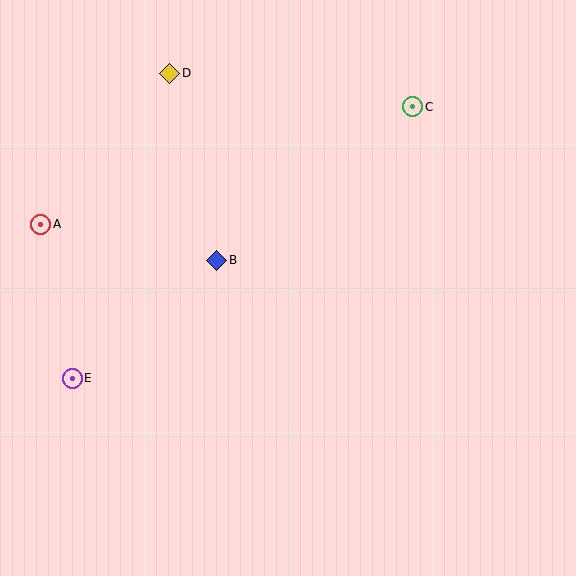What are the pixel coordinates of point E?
Point E is at (72, 378).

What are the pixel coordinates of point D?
Point D is at (170, 73).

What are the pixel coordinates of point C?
Point C is at (413, 107).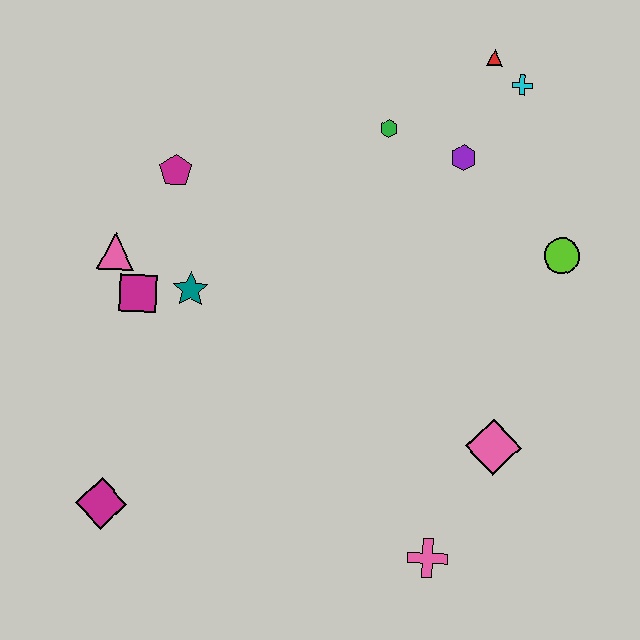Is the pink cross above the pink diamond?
No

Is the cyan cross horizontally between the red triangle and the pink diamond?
No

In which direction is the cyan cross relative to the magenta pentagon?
The cyan cross is to the right of the magenta pentagon.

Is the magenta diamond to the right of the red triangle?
No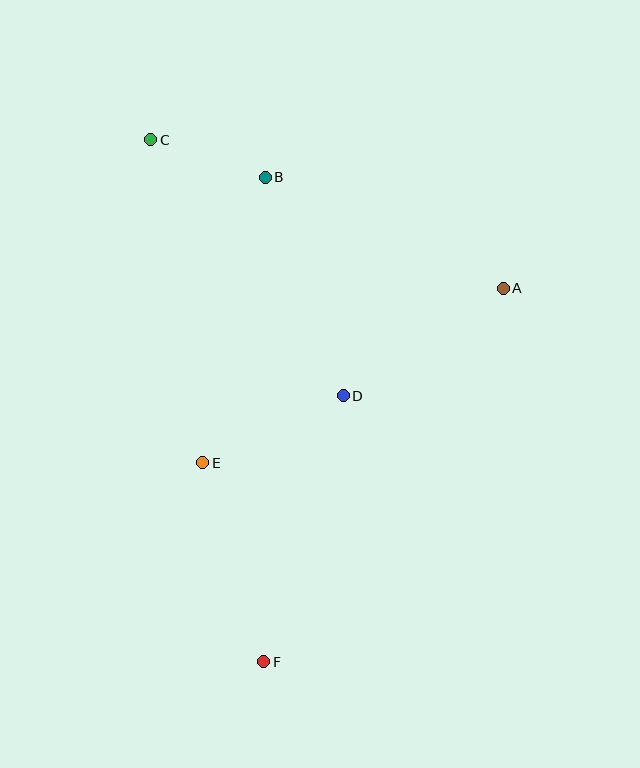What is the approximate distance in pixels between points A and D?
The distance between A and D is approximately 193 pixels.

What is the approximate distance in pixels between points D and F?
The distance between D and F is approximately 278 pixels.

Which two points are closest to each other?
Points B and C are closest to each other.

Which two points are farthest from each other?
Points C and F are farthest from each other.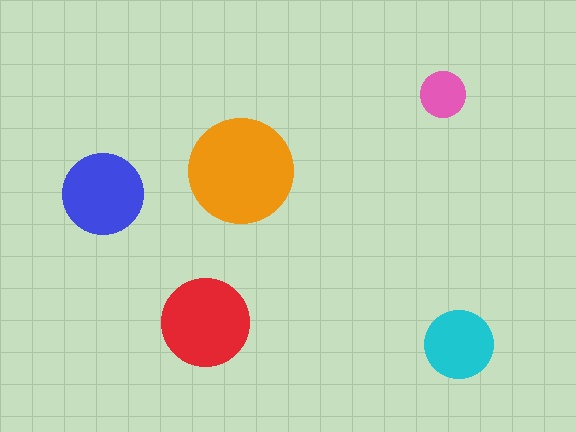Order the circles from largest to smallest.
the orange one, the red one, the blue one, the cyan one, the pink one.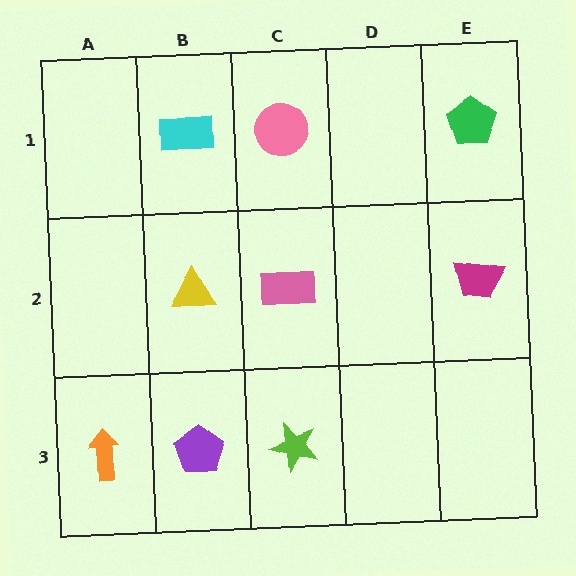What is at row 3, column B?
A purple pentagon.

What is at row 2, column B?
A yellow triangle.